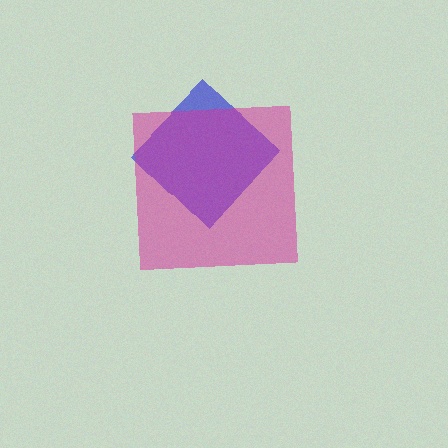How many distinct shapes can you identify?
There are 2 distinct shapes: a blue diamond, a magenta square.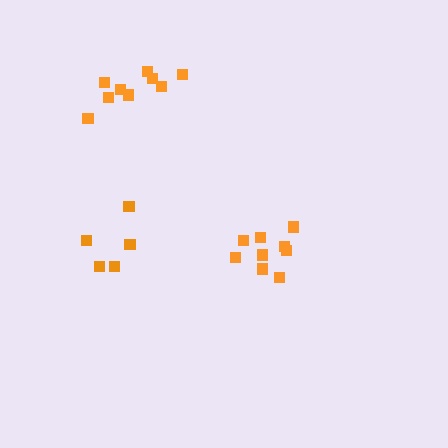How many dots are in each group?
Group 1: 9 dots, Group 2: 5 dots, Group 3: 9 dots (23 total).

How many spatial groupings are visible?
There are 3 spatial groupings.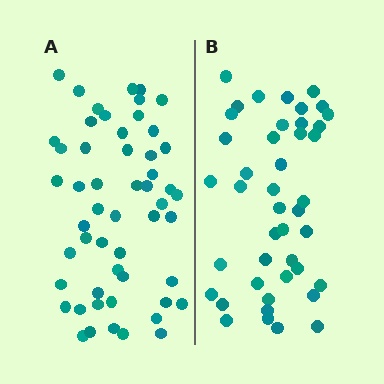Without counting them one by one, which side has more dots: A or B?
Region A (the left region) has more dots.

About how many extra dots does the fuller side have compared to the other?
Region A has roughly 10 or so more dots than region B.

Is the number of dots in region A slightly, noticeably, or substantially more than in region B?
Region A has only slightly more — the two regions are fairly close. The ratio is roughly 1.2 to 1.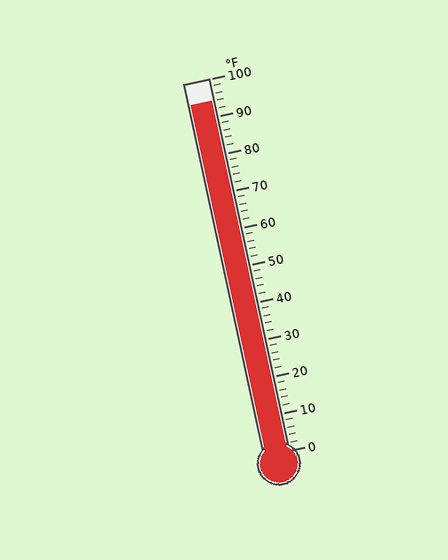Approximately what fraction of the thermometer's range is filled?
The thermometer is filled to approximately 95% of its range.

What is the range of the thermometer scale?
The thermometer scale ranges from 0°F to 100°F.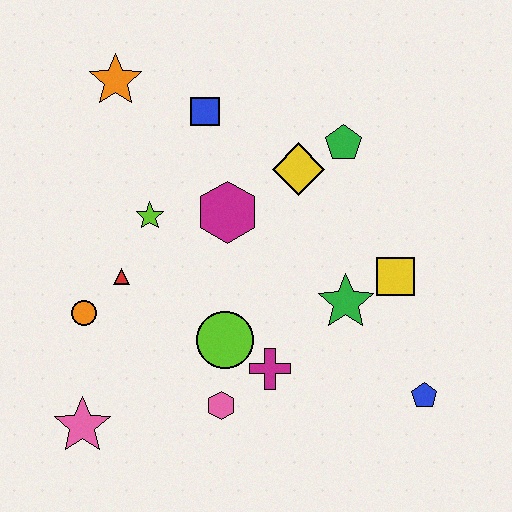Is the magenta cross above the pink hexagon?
Yes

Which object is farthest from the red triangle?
The blue pentagon is farthest from the red triangle.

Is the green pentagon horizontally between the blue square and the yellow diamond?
No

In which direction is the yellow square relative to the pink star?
The yellow square is to the right of the pink star.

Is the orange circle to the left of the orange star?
Yes